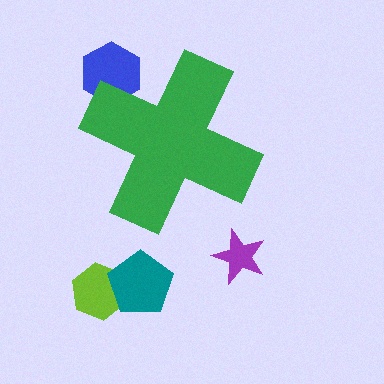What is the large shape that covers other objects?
A green cross.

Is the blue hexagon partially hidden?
Yes, the blue hexagon is partially hidden behind the green cross.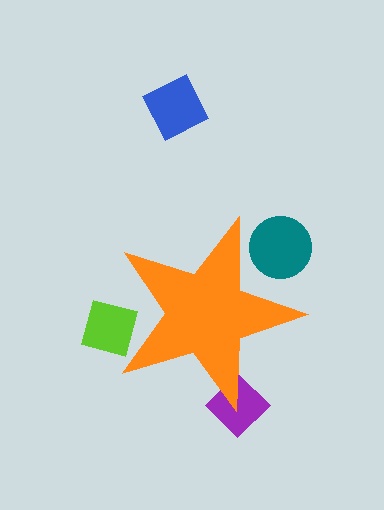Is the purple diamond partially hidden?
Yes, the purple diamond is partially hidden behind the orange star.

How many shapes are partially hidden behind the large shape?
3 shapes are partially hidden.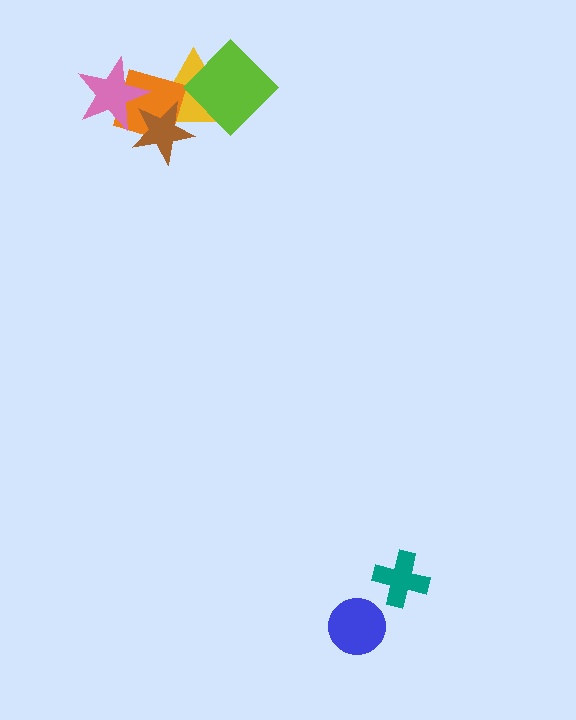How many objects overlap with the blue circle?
0 objects overlap with the blue circle.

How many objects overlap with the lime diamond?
1 object overlaps with the lime diamond.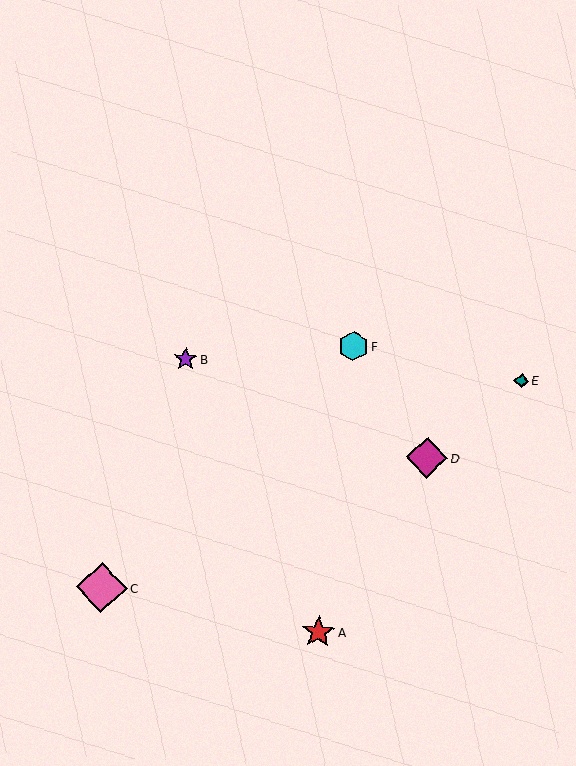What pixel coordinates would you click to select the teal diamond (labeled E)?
Click at (521, 381) to select the teal diamond E.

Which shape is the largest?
The pink diamond (labeled C) is the largest.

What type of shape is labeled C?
Shape C is a pink diamond.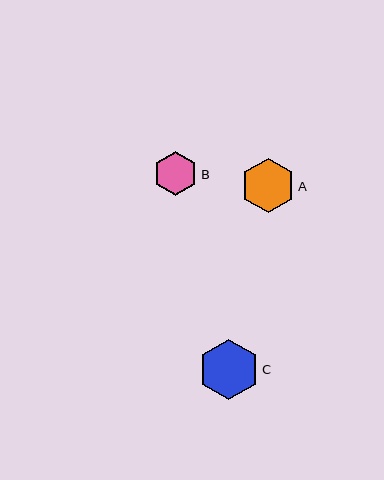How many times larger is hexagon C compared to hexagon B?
Hexagon C is approximately 1.4 times the size of hexagon B.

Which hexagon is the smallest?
Hexagon B is the smallest with a size of approximately 44 pixels.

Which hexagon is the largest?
Hexagon C is the largest with a size of approximately 60 pixels.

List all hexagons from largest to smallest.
From largest to smallest: C, A, B.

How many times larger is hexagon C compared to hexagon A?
Hexagon C is approximately 1.1 times the size of hexagon A.